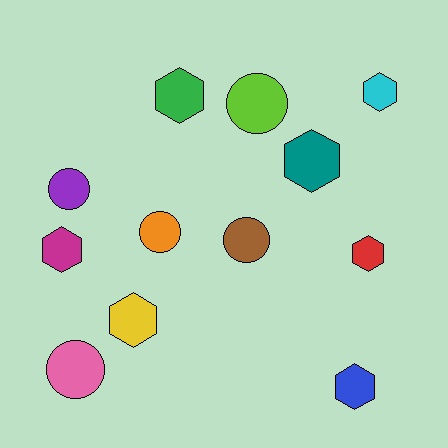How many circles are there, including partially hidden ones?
There are 5 circles.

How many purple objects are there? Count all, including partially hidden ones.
There is 1 purple object.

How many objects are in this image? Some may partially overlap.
There are 12 objects.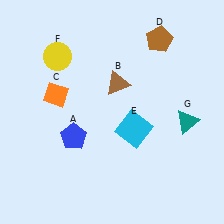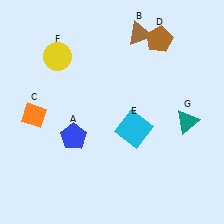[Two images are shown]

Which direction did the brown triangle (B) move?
The brown triangle (B) moved up.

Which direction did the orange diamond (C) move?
The orange diamond (C) moved left.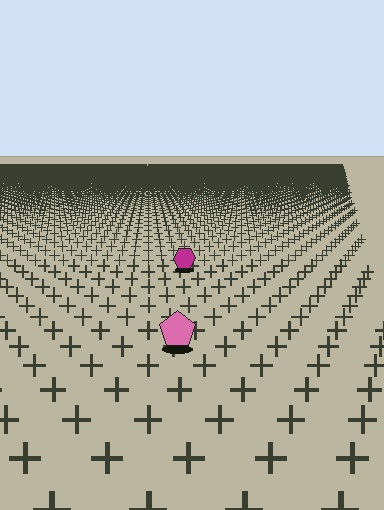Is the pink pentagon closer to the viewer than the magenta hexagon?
Yes. The pink pentagon is closer — you can tell from the texture gradient: the ground texture is coarser near it.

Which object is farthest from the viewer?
The magenta hexagon is farthest from the viewer. It appears smaller and the ground texture around it is denser.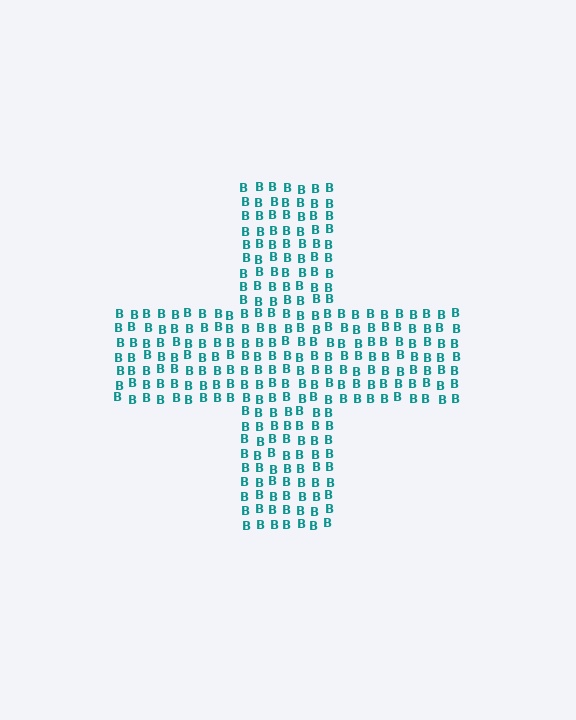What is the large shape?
The large shape is a cross.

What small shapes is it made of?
It is made of small letter B's.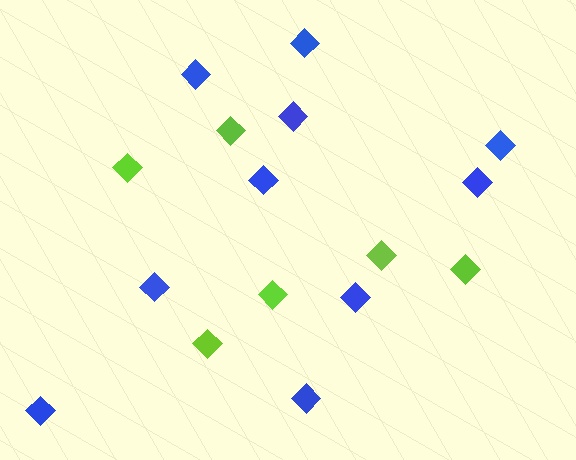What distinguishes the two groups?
There are 2 groups: one group of lime diamonds (6) and one group of blue diamonds (10).